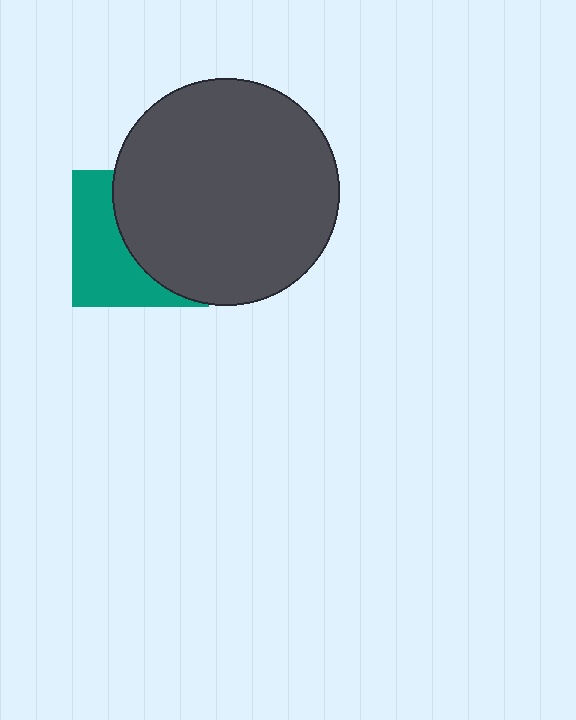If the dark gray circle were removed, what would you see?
You would see the complete teal square.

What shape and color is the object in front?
The object in front is a dark gray circle.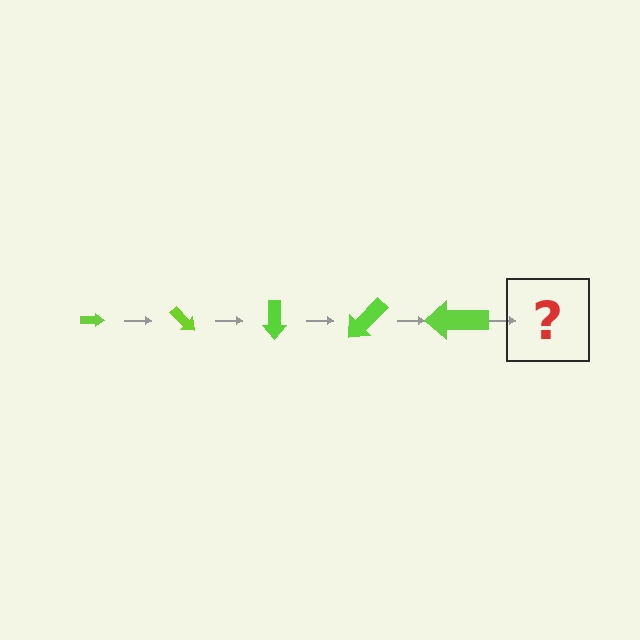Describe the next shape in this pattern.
It should be an arrow, larger than the previous one and rotated 225 degrees from the start.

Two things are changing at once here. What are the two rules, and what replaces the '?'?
The two rules are that the arrow grows larger each step and it rotates 45 degrees each step. The '?' should be an arrow, larger than the previous one and rotated 225 degrees from the start.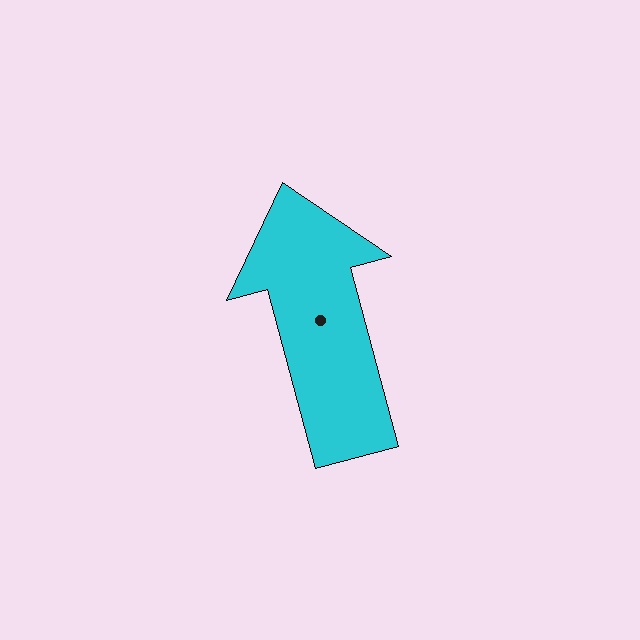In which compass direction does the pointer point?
North.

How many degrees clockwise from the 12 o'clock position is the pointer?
Approximately 345 degrees.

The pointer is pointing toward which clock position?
Roughly 11 o'clock.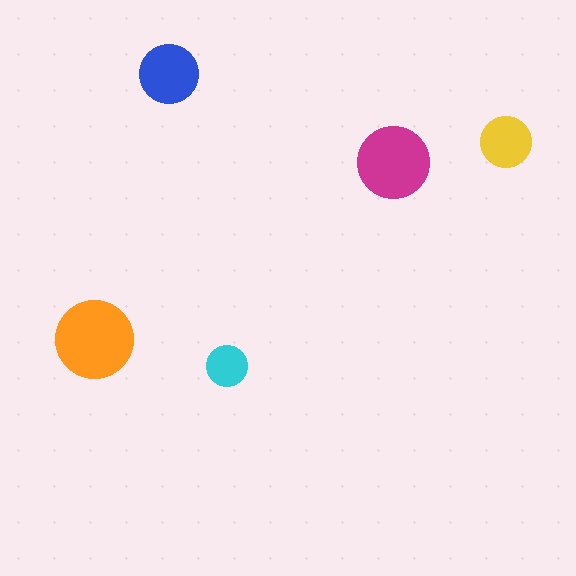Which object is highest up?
The blue circle is topmost.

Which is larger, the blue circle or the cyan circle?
The blue one.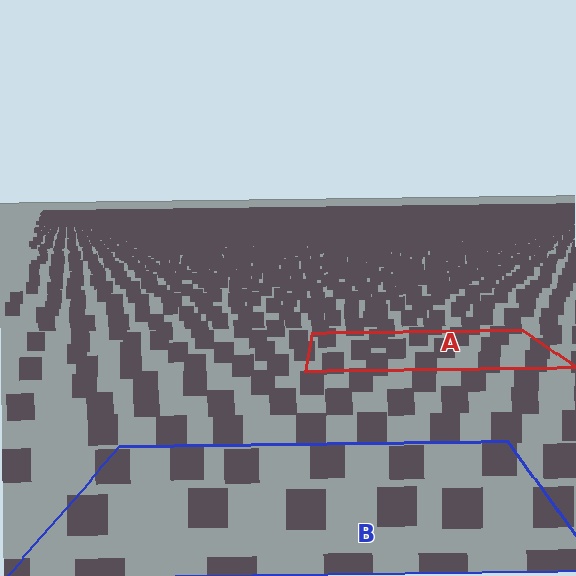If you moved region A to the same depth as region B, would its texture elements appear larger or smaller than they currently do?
They would appear larger. At a closer depth, the same texture elements are projected at a bigger on-screen size.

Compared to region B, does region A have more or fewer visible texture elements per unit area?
Region A has more texture elements per unit area — they are packed more densely because it is farther away.